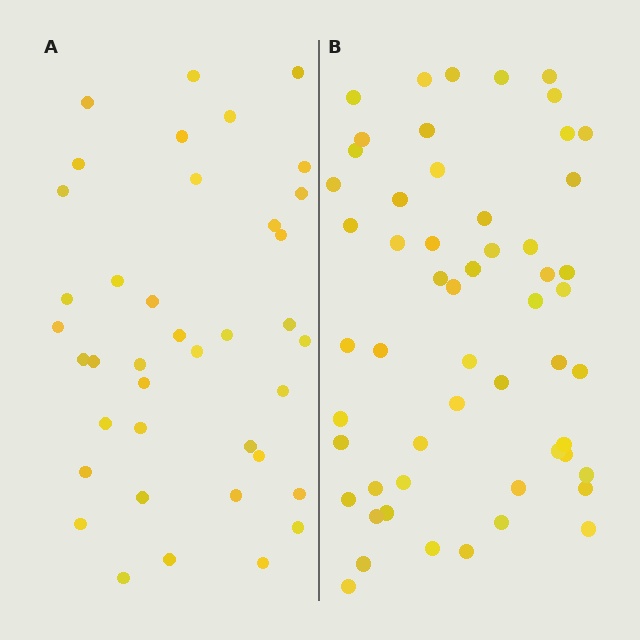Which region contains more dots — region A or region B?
Region B (the right region) has more dots.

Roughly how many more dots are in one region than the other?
Region B has approximately 15 more dots than region A.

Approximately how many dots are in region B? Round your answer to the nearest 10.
About 60 dots. (The exact count is 55, which rounds to 60.)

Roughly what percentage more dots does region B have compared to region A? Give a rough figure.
About 40% more.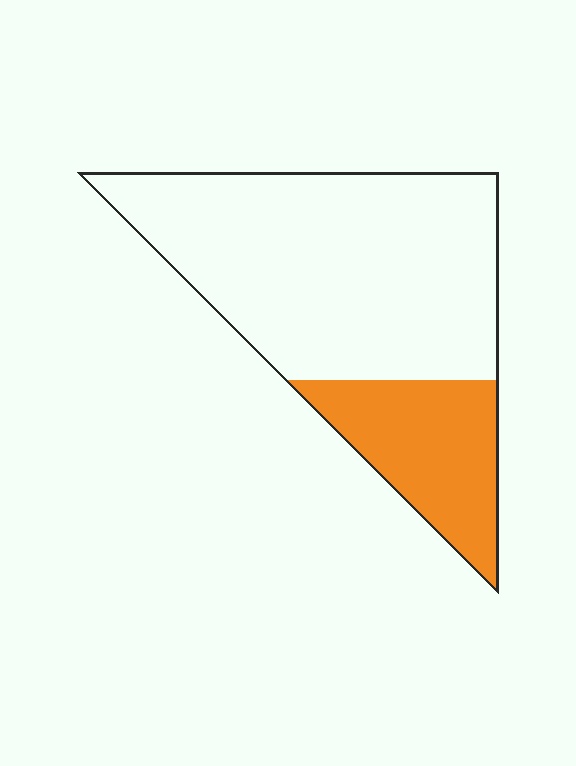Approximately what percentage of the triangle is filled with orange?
Approximately 25%.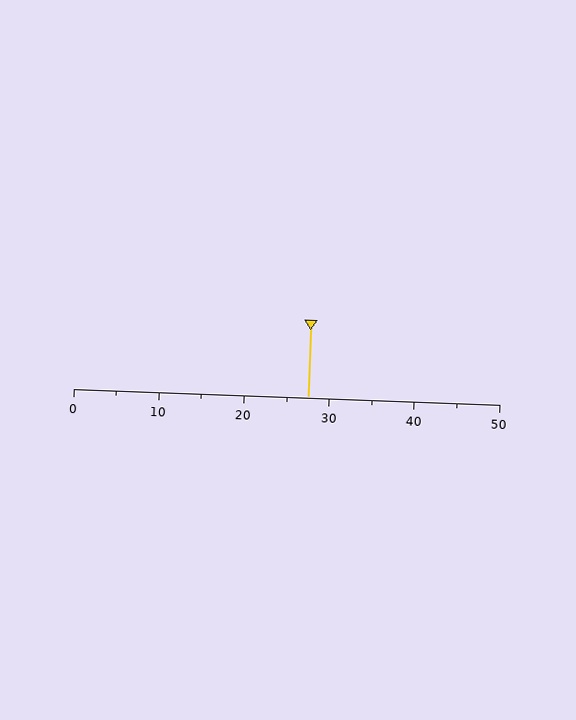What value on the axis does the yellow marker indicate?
The marker indicates approximately 27.5.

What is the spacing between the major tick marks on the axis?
The major ticks are spaced 10 apart.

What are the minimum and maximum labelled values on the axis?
The axis runs from 0 to 50.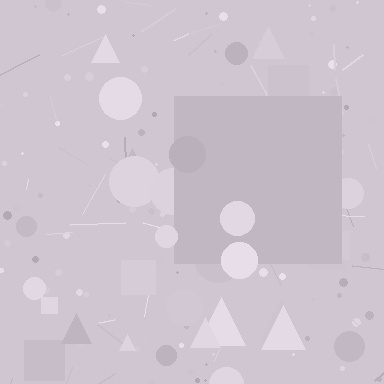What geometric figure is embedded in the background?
A square is embedded in the background.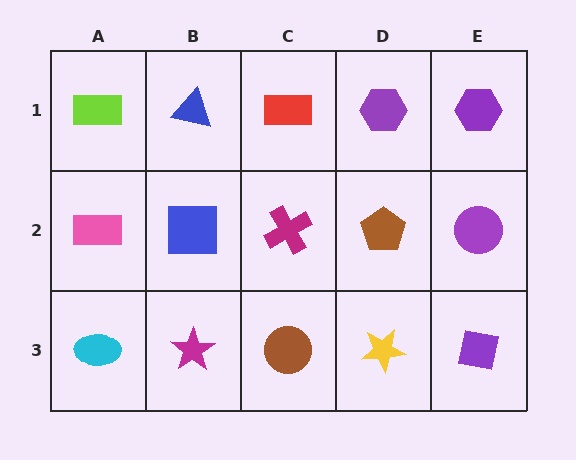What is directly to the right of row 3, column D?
A purple square.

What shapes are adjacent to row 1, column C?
A magenta cross (row 2, column C), a blue triangle (row 1, column B), a purple hexagon (row 1, column D).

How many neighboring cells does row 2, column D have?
4.